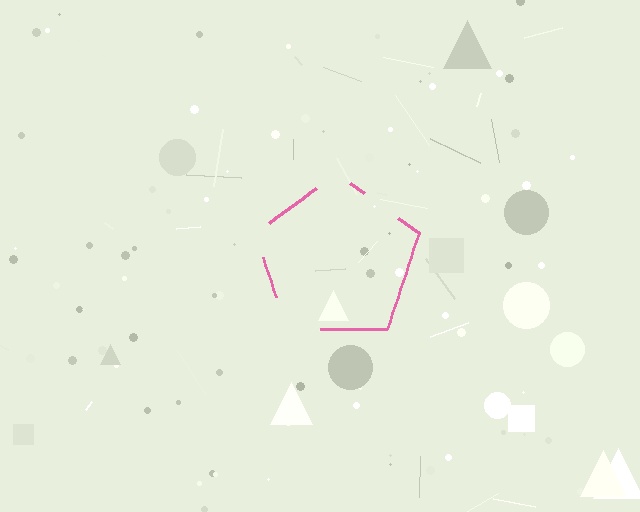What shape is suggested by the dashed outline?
The dashed outline suggests a pentagon.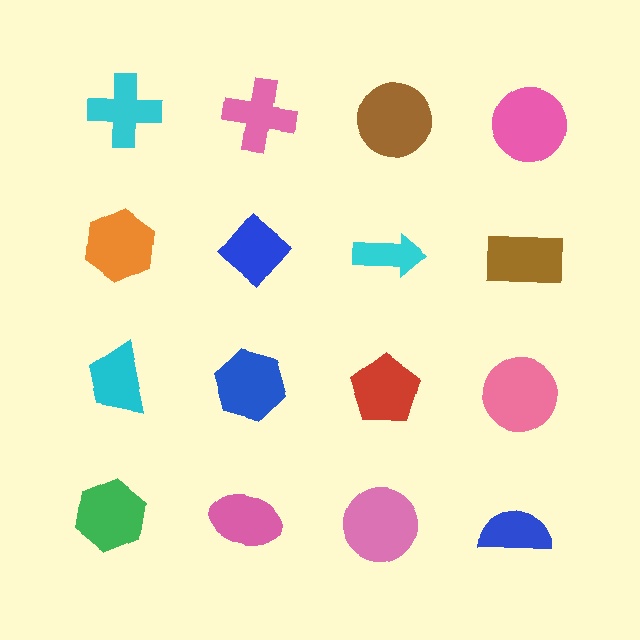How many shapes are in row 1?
4 shapes.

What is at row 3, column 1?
A cyan trapezoid.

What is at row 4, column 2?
A pink ellipse.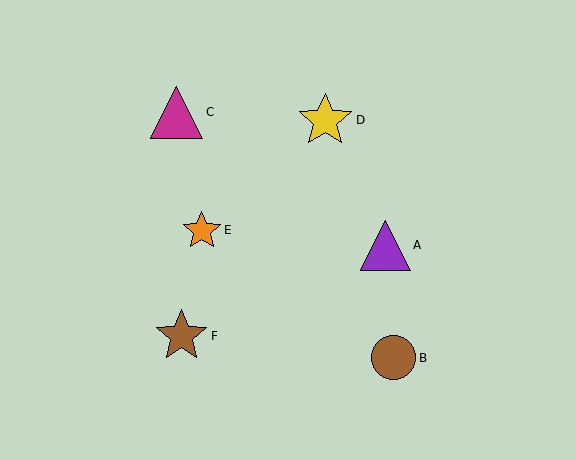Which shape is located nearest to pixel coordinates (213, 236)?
The orange star (labeled E) at (202, 230) is nearest to that location.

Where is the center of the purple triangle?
The center of the purple triangle is at (385, 245).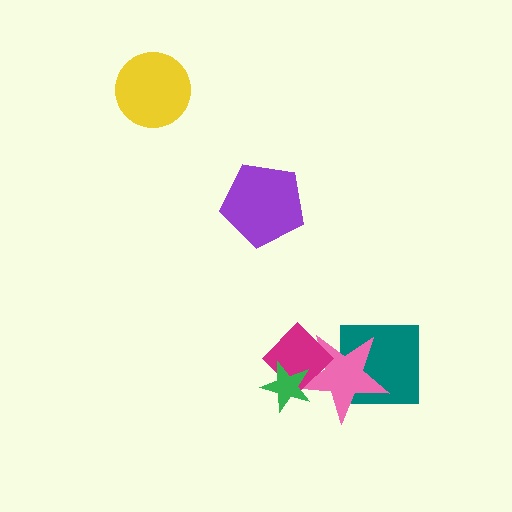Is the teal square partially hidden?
Yes, it is partially covered by another shape.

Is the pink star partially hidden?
Yes, it is partially covered by another shape.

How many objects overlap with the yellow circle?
0 objects overlap with the yellow circle.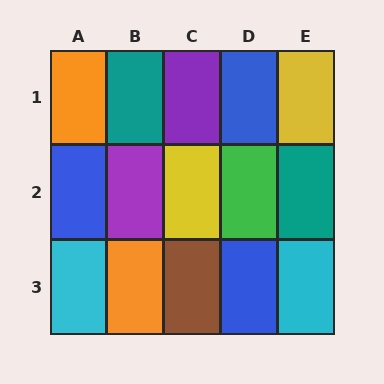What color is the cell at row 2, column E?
Teal.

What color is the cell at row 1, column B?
Teal.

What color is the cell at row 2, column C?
Yellow.